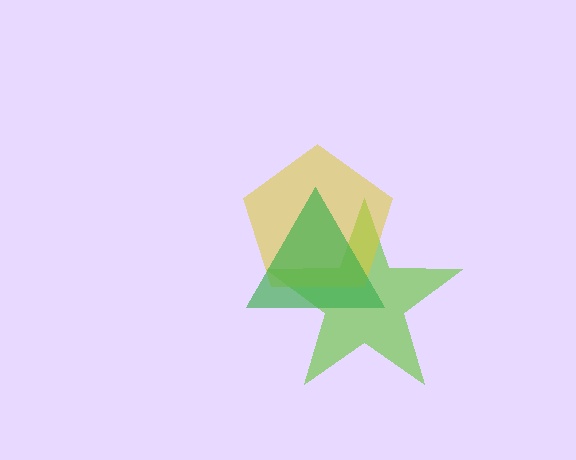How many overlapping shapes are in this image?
There are 3 overlapping shapes in the image.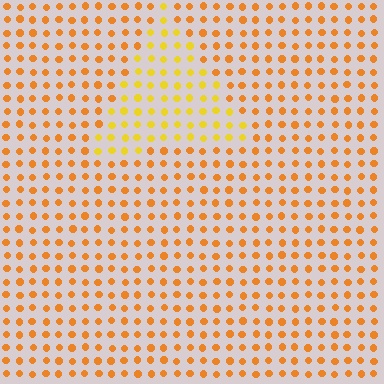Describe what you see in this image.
The image is filled with small orange elements in a uniform arrangement. A triangle-shaped region is visible where the elements are tinted to a slightly different hue, forming a subtle color boundary.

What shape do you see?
I see a triangle.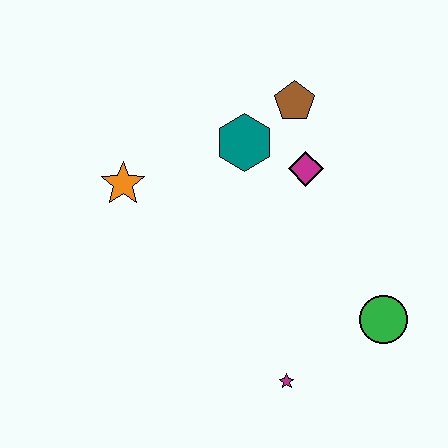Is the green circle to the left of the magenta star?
No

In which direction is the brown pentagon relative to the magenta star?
The brown pentagon is above the magenta star.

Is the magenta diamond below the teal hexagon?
Yes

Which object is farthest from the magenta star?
The brown pentagon is farthest from the magenta star.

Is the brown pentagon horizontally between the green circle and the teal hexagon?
Yes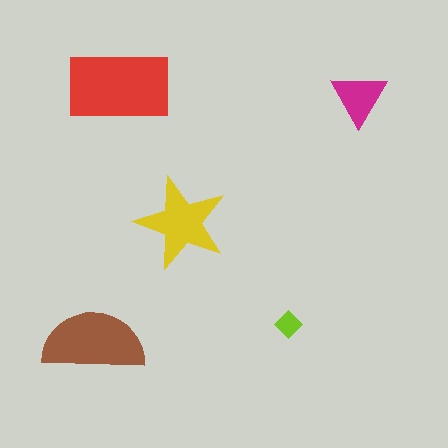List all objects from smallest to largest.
The lime diamond, the magenta triangle, the yellow star, the brown semicircle, the red rectangle.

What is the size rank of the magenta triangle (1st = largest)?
4th.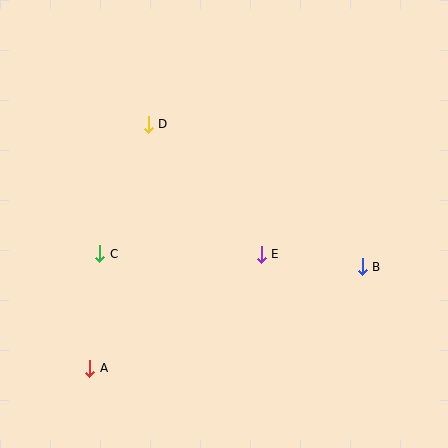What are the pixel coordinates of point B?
Point B is at (362, 267).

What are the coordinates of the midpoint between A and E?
The midpoint between A and E is at (176, 311).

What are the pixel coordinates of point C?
Point C is at (100, 254).